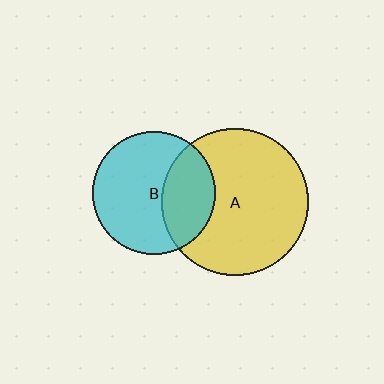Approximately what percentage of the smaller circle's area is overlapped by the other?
Approximately 35%.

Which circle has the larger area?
Circle A (yellow).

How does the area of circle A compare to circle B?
Approximately 1.4 times.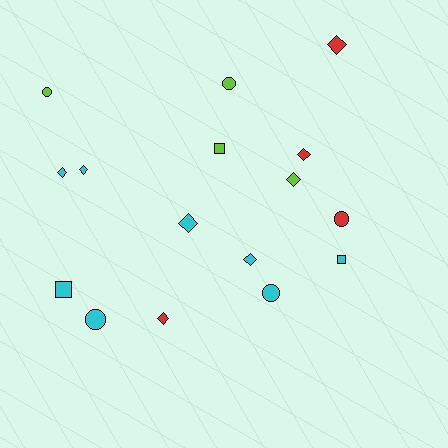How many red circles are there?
There is 1 red circle.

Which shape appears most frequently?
Diamond, with 8 objects.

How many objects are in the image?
There are 16 objects.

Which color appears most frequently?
Cyan, with 8 objects.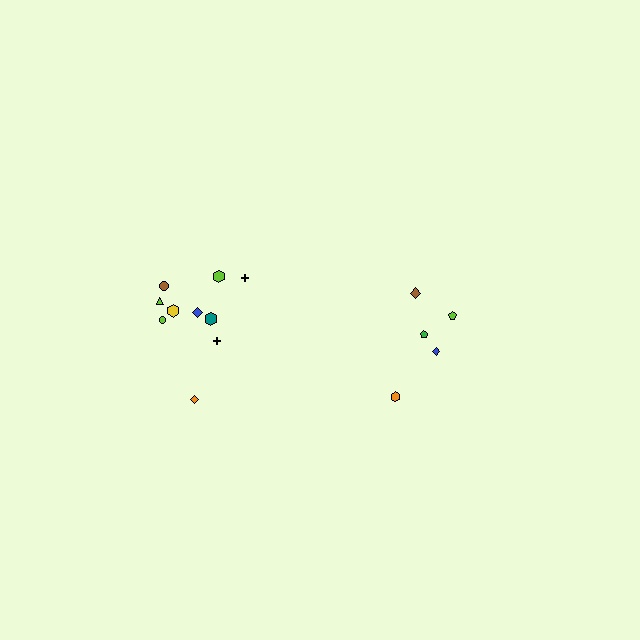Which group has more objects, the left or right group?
The left group.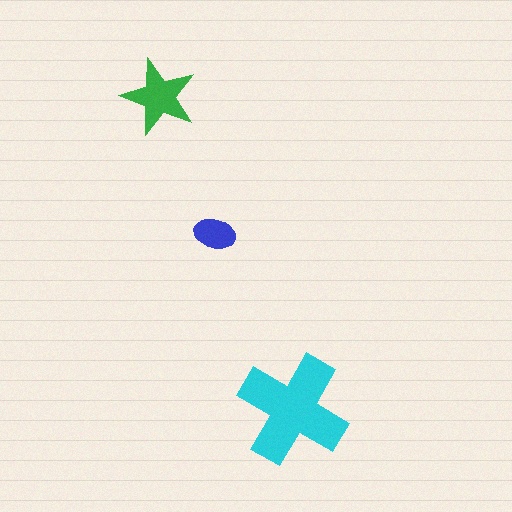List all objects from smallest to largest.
The blue ellipse, the green star, the cyan cross.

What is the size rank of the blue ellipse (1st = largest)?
3rd.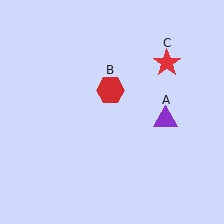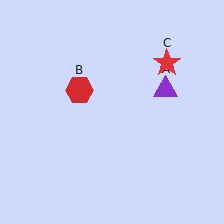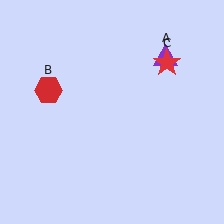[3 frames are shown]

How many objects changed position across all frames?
2 objects changed position: purple triangle (object A), red hexagon (object B).